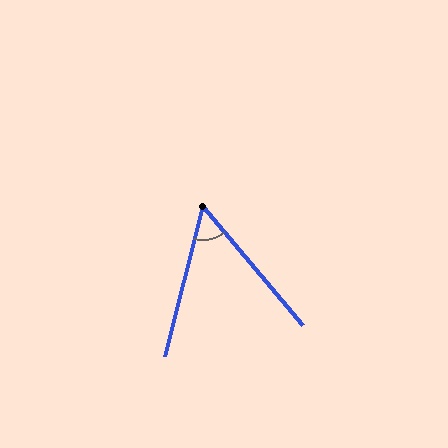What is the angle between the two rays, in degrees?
Approximately 54 degrees.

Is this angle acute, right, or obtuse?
It is acute.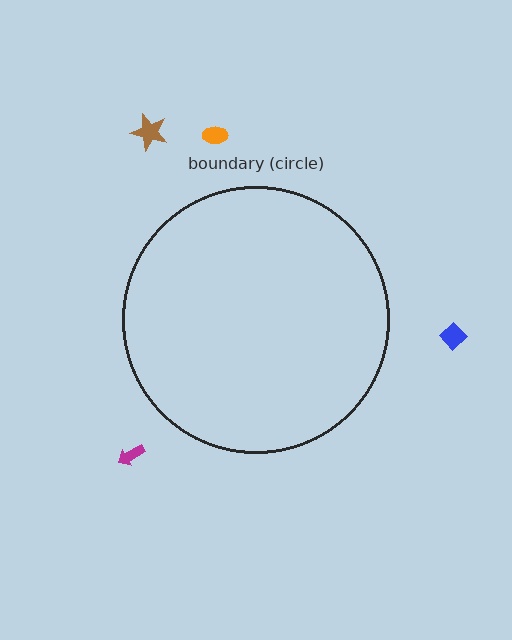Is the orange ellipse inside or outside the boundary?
Outside.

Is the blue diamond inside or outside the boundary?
Outside.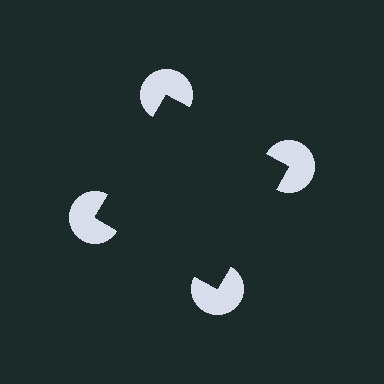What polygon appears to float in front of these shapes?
An illusory square — its edges are inferred from the aligned wedge cuts in the pac-man discs, not physically drawn.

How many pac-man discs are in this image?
There are 4 — one at each vertex of the illusory square.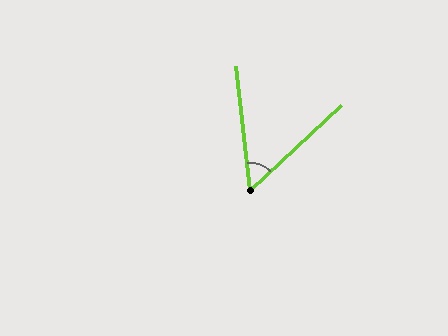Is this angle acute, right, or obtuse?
It is acute.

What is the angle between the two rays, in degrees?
Approximately 54 degrees.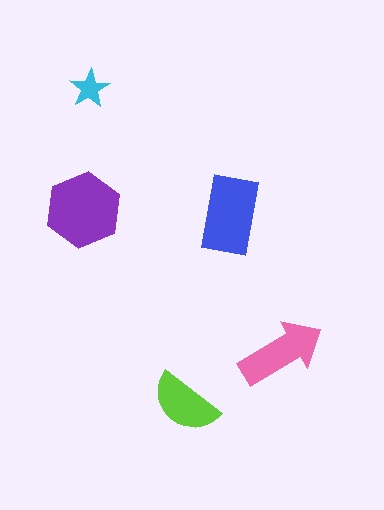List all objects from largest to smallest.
The purple hexagon, the blue rectangle, the pink arrow, the lime semicircle, the cyan star.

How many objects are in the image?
There are 5 objects in the image.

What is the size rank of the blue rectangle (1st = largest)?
2nd.